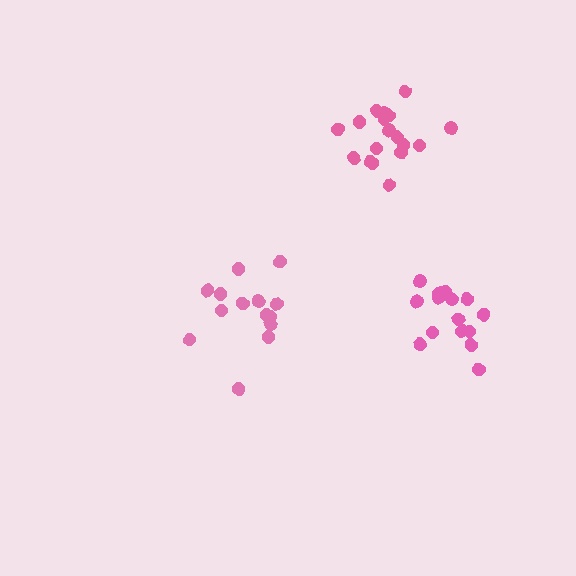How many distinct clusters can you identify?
There are 3 distinct clusters.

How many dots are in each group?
Group 1: 18 dots, Group 2: 14 dots, Group 3: 15 dots (47 total).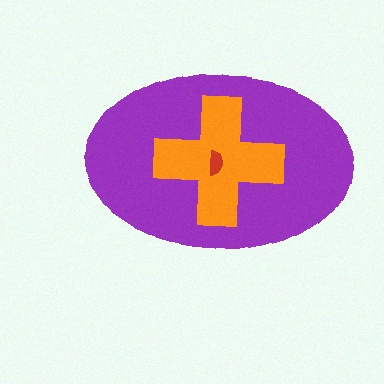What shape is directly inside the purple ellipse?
The orange cross.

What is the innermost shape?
The red semicircle.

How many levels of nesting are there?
3.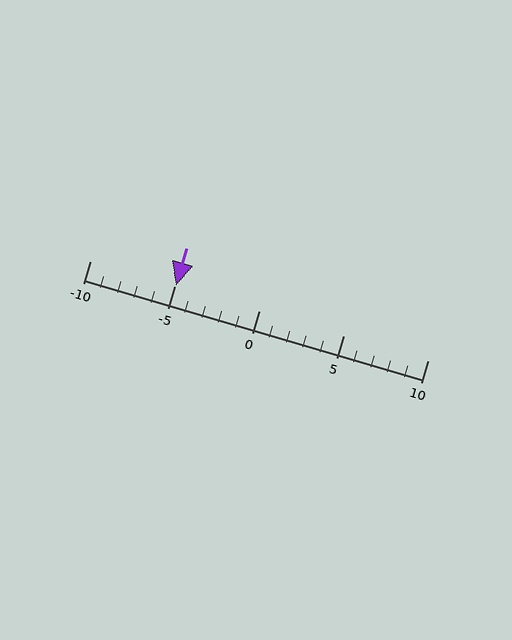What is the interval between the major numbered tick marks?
The major tick marks are spaced 5 units apart.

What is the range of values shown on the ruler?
The ruler shows values from -10 to 10.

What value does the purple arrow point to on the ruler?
The purple arrow points to approximately -5.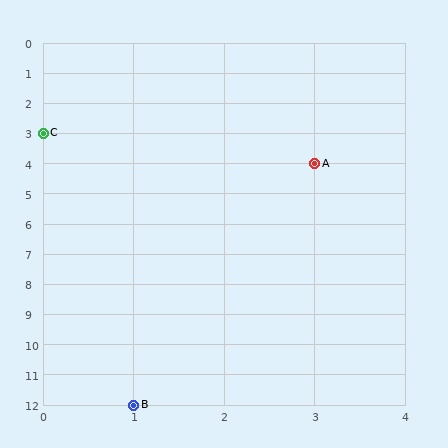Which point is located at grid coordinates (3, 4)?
Point A is at (3, 4).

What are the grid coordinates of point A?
Point A is at grid coordinates (3, 4).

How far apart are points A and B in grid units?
Points A and B are 2 columns and 8 rows apart (about 8.2 grid units diagonally).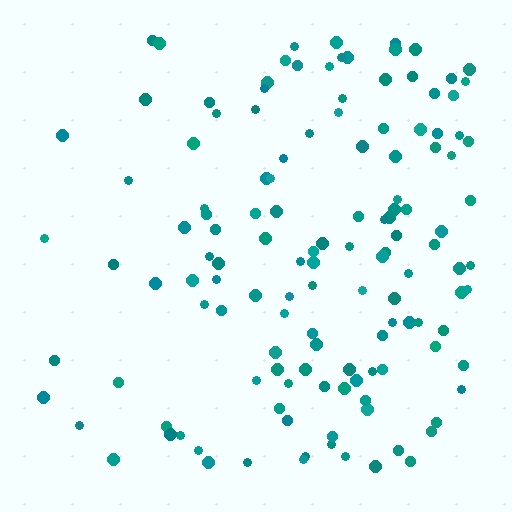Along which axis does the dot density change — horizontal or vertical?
Horizontal.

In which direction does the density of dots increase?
From left to right, with the right side densest.